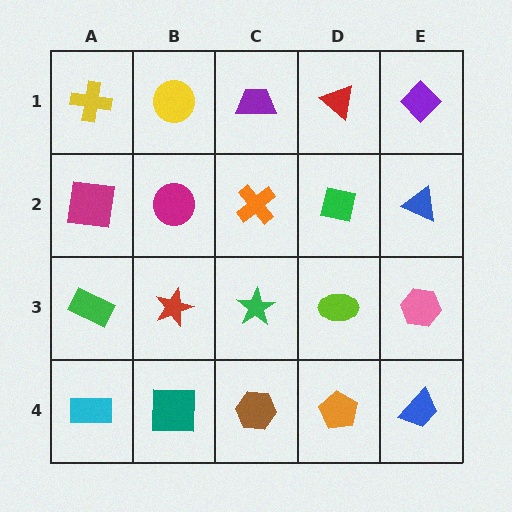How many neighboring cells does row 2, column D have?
4.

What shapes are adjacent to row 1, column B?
A magenta circle (row 2, column B), a yellow cross (row 1, column A), a purple trapezoid (row 1, column C).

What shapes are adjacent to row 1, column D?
A green square (row 2, column D), a purple trapezoid (row 1, column C), a purple diamond (row 1, column E).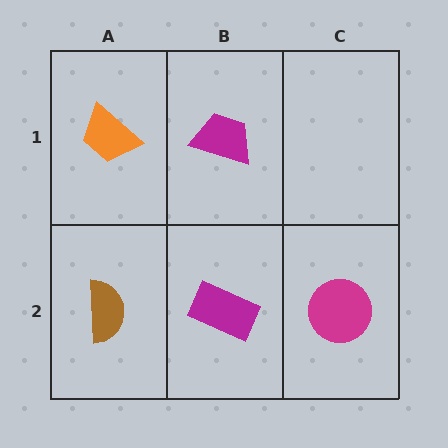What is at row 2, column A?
A brown semicircle.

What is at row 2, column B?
A magenta rectangle.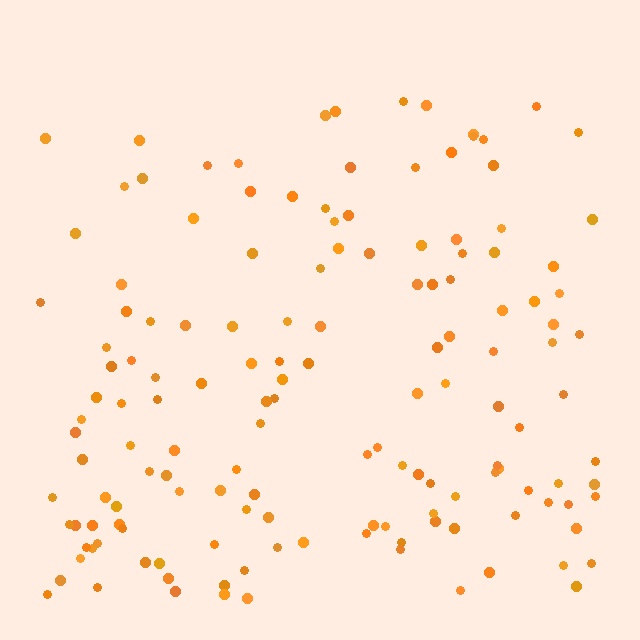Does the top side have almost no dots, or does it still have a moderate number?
Still a moderate number, just noticeably fewer than the bottom.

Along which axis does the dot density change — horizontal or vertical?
Vertical.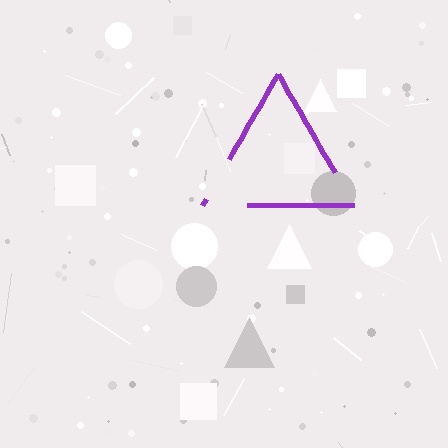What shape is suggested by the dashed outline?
The dashed outline suggests a triangle.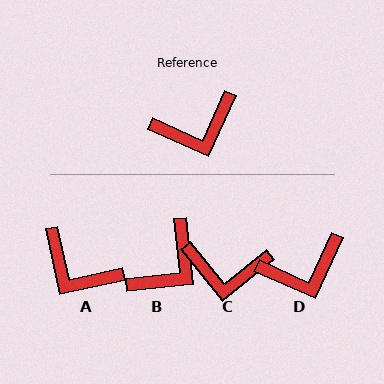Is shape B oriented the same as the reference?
No, it is off by about 31 degrees.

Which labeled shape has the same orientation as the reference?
D.